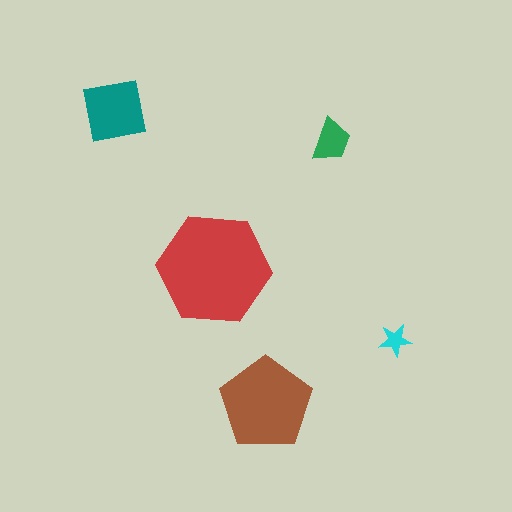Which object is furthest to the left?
The teal square is leftmost.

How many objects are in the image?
There are 5 objects in the image.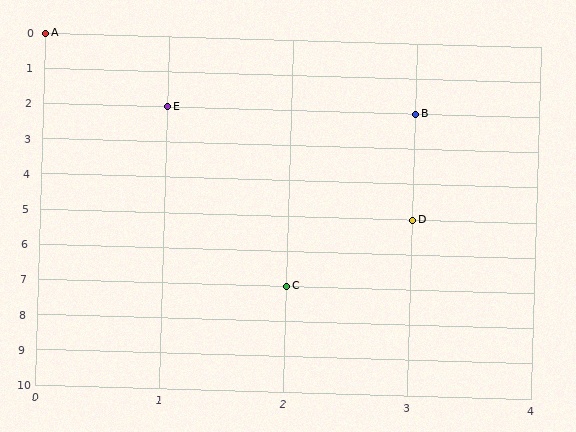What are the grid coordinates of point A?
Point A is at grid coordinates (0, 0).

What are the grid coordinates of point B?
Point B is at grid coordinates (3, 2).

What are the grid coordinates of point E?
Point E is at grid coordinates (1, 2).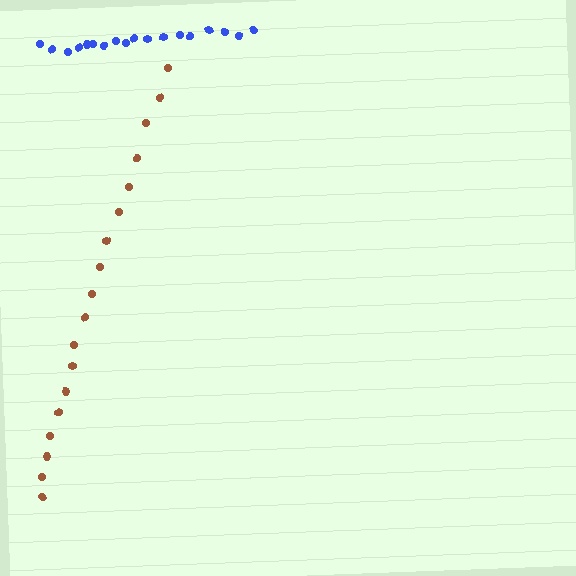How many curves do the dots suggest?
There are 2 distinct paths.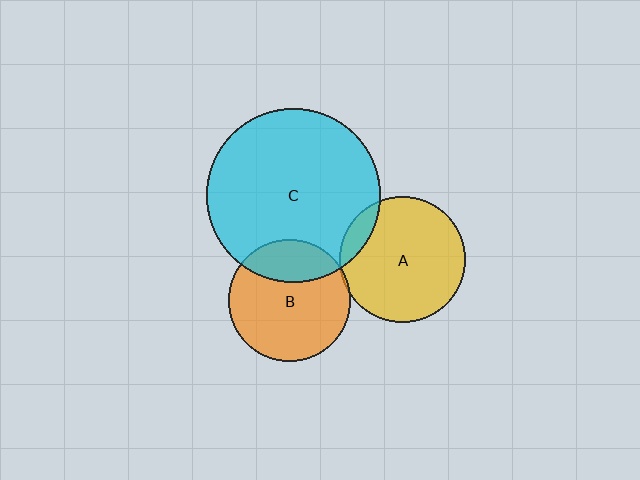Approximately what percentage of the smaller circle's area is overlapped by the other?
Approximately 10%.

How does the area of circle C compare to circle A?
Approximately 1.9 times.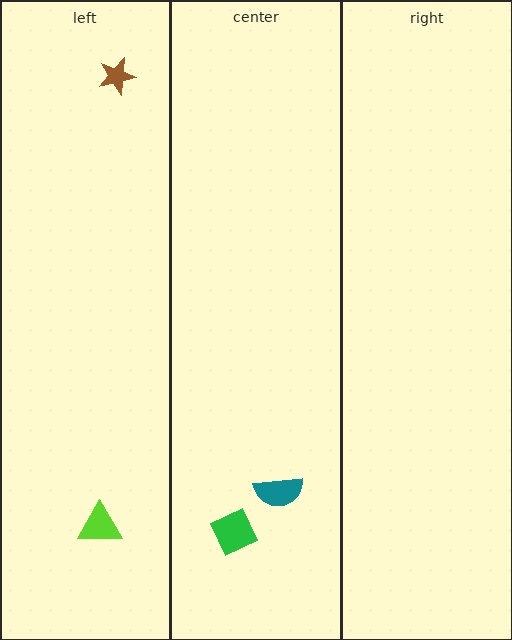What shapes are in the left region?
The brown star, the lime triangle.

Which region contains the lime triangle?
The left region.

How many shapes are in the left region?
2.